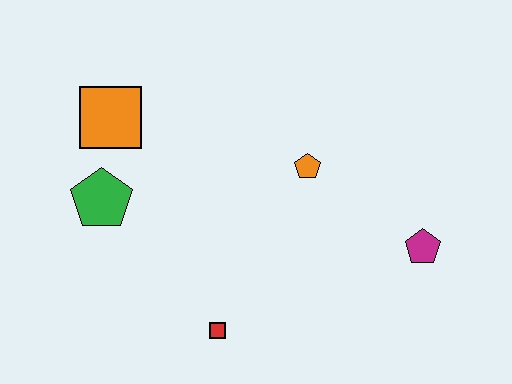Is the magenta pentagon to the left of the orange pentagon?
No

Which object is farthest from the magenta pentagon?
The orange square is farthest from the magenta pentagon.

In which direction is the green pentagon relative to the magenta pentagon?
The green pentagon is to the left of the magenta pentagon.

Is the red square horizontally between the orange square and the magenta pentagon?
Yes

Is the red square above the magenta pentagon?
No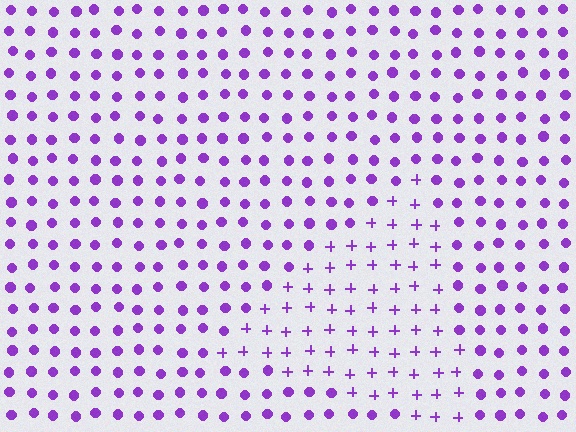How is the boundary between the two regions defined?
The boundary is defined by a change in element shape: plus signs inside vs. circles outside. All elements share the same color and spacing.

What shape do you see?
I see a triangle.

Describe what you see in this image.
The image is filled with small purple elements arranged in a uniform grid. A triangle-shaped region contains plus signs, while the surrounding area contains circles. The boundary is defined purely by the change in element shape.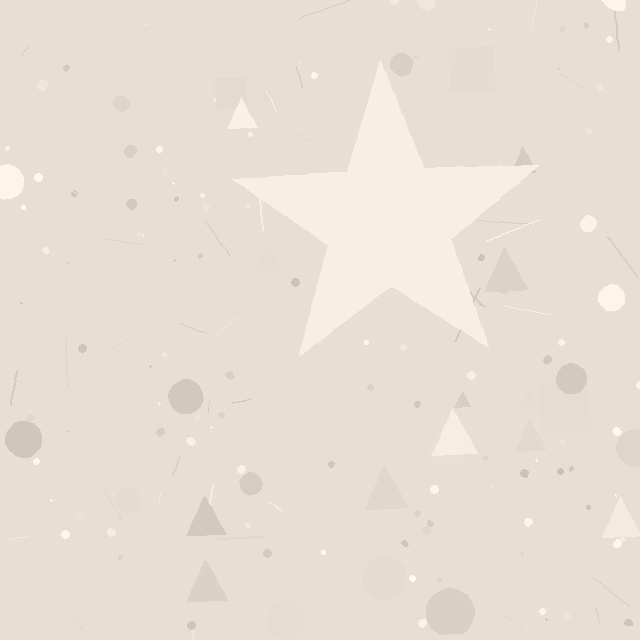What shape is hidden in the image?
A star is hidden in the image.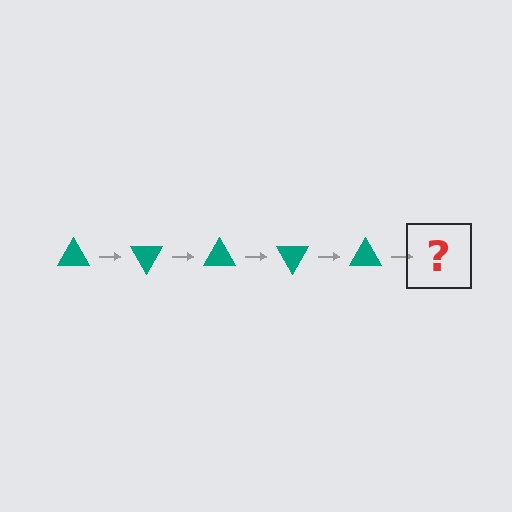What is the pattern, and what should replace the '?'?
The pattern is that the triangle rotates 60 degrees each step. The '?' should be a teal triangle rotated 300 degrees.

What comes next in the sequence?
The next element should be a teal triangle rotated 300 degrees.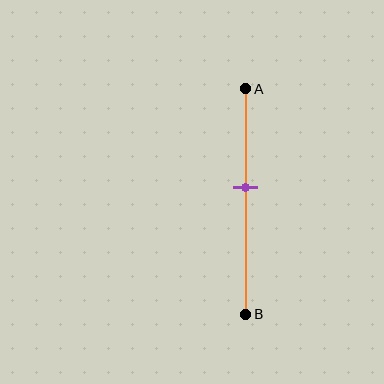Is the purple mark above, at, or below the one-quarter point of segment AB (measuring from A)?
The purple mark is below the one-quarter point of segment AB.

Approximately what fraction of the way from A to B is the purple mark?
The purple mark is approximately 45% of the way from A to B.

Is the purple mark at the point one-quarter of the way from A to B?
No, the mark is at about 45% from A, not at the 25% one-quarter point.